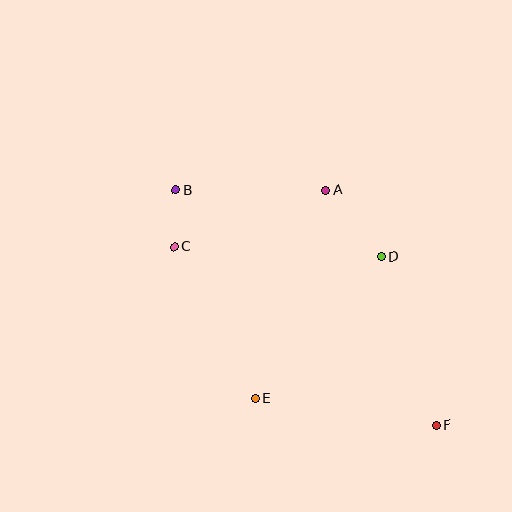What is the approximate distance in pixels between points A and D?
The distance between A and D is approximately 87 pixels.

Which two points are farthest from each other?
Points B and F are farthest from each other.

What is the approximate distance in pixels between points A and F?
The distance between A and F is approximately 260 pixels.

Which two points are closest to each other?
Points B and C are closest to each other.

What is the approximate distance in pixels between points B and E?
The distance between B and E is approximately 223 pixels.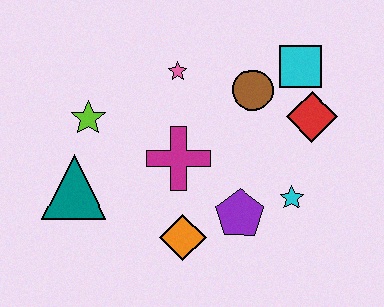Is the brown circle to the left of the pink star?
No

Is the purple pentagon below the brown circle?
Yes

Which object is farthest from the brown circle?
The teal triangle is farthest from the brown circle.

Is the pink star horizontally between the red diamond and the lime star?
Yes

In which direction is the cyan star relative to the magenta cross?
The cyan star is to the right of the magenta cross.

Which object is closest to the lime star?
The teal triangle is closest to the lime star.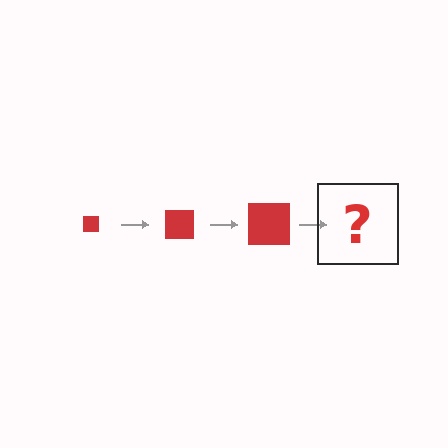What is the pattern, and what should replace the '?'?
The pattern is that the square gets progressively larger each step. The '?' should be a red square, larger than the previous one.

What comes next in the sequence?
The next element should be a red square, larger than the previous one.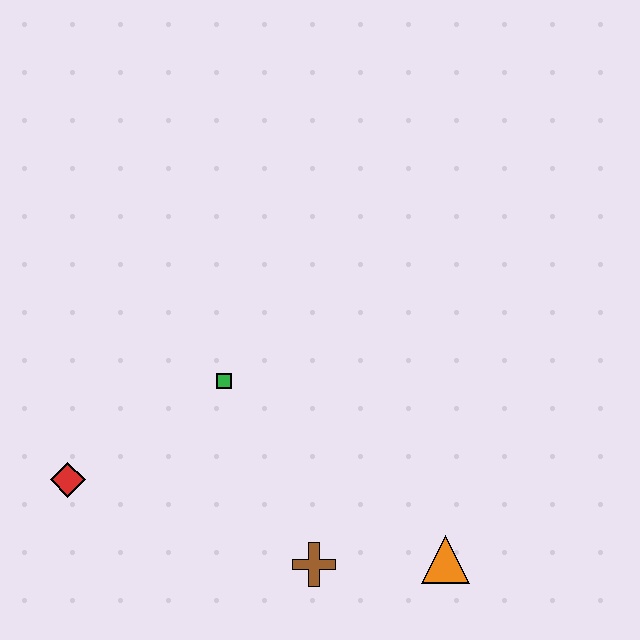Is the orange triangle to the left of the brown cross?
No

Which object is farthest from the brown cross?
The red diamond is farthest from the brown cross.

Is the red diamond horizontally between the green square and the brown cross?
No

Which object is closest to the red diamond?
The green square is closest to the red diamond.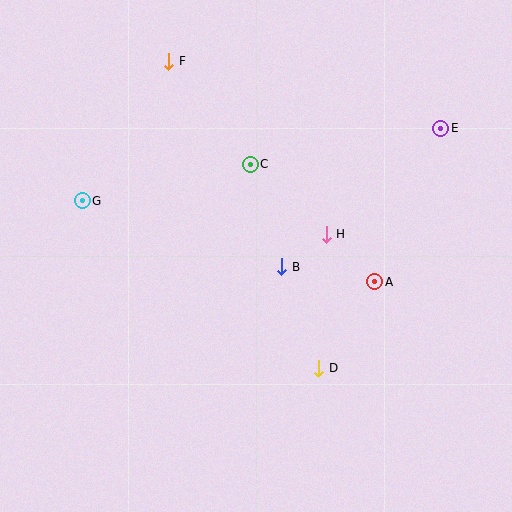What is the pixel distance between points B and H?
The distance between B and H is 55 pixels.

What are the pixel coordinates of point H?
Point H is at (326, 234).